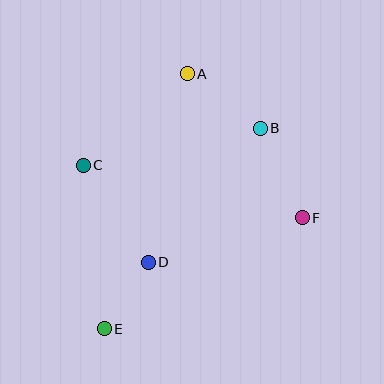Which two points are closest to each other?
Points D and E are closest to each other.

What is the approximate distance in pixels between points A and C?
The distance between A and C is approximately 139 pixels.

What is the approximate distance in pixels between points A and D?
The distance between A and D is approximately 193 pixels.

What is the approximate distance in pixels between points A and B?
The distance between A and B is approximately 91 pixels.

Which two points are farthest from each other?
Points A and E are farthest from each other.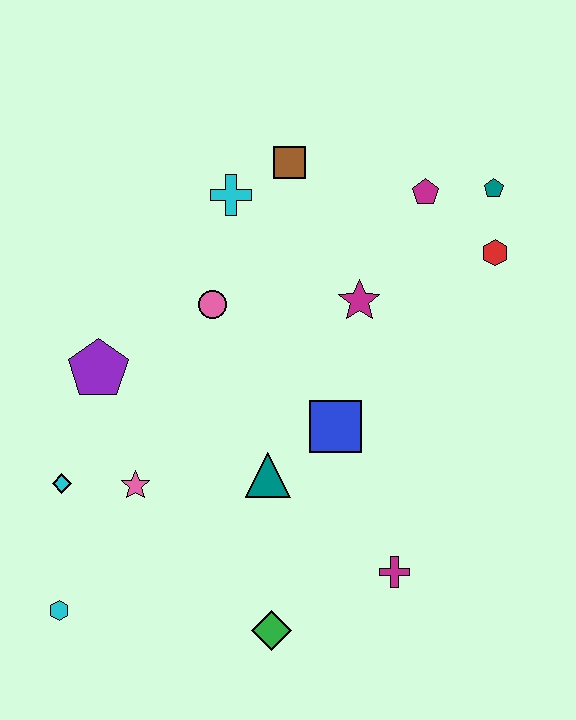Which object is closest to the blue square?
The teal triangle is closest to the blue square.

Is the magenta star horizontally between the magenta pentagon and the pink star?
Yes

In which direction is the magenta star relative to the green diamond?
The magenta star is above the green diamond.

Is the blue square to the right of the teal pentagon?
No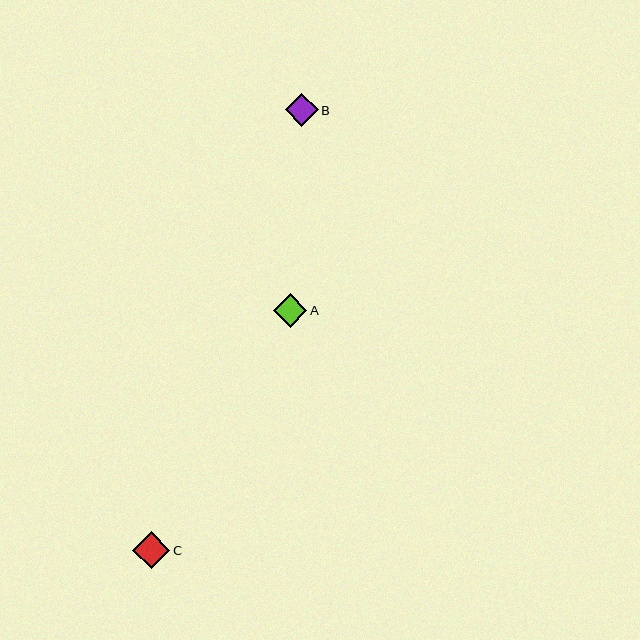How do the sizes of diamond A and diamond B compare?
Diamond A and diamond B are approximately the same size.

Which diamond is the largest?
Diamond C is the largest with a size of approximately 37 pixels.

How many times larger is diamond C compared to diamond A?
Diamond C is approximately 1.1 times the size of diamond A.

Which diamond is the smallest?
Diamond B is the smallest with a size of approximately 33 pixels.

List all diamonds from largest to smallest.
From largest to smallest: C, A, B.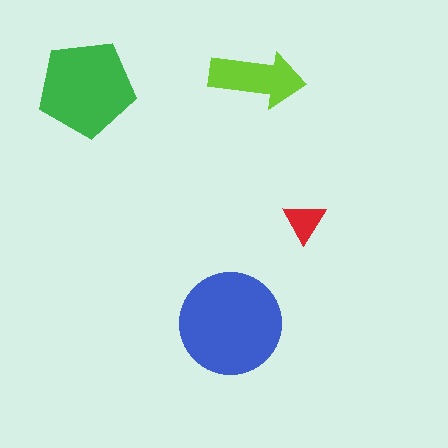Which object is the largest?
The blue circle.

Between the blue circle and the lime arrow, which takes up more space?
The blue circle.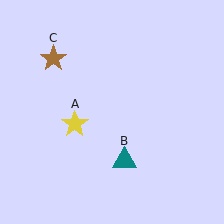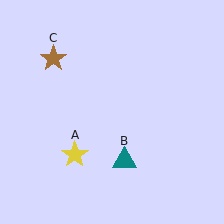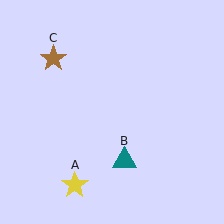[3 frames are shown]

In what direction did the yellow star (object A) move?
The yellow star (object A) moved down.